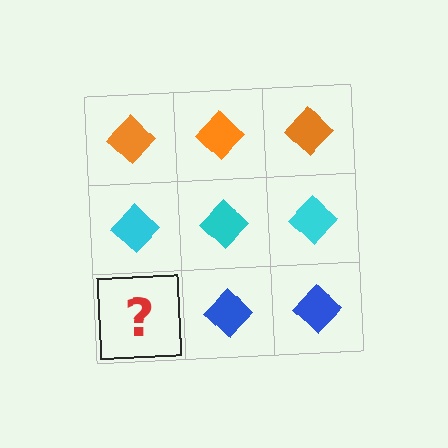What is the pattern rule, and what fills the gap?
The rule is that each row has a consistent color. The gap should be filled with a blue diamond.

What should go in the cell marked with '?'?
The missing cell should contain a blue diamond.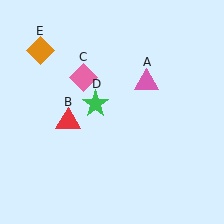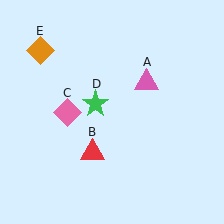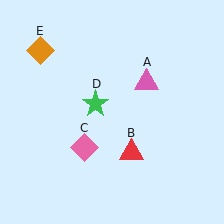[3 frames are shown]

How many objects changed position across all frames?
2 objects changed position: red triangle (object B), pink diamond (object C).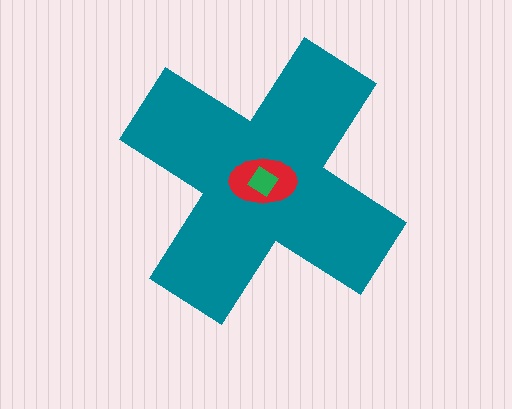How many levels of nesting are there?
3.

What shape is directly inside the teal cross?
The red ellipse.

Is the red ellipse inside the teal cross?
Yes.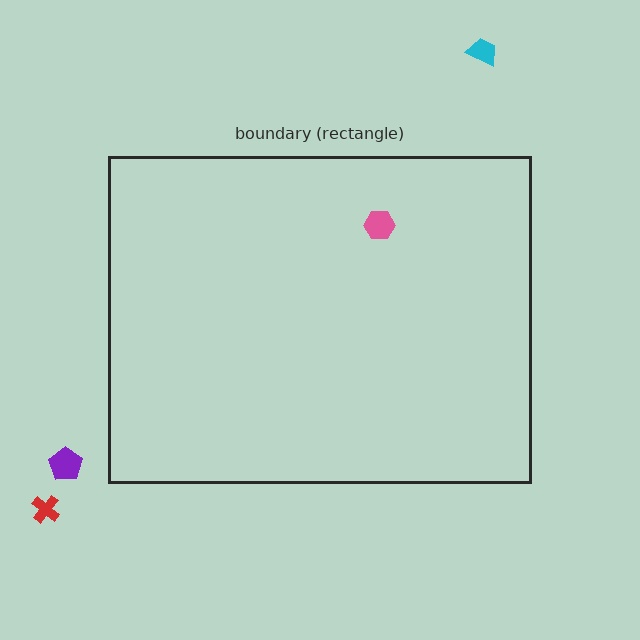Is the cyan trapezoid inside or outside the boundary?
Outside.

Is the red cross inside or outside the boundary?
Outside.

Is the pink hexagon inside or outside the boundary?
Inside.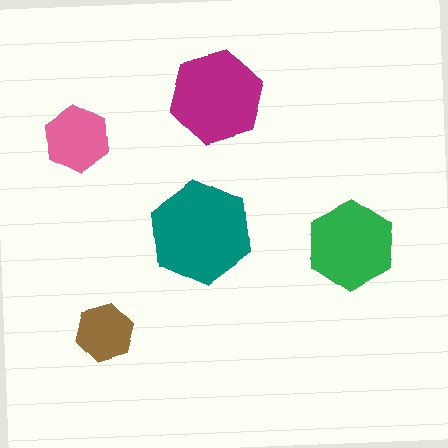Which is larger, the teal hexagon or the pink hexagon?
The teal one.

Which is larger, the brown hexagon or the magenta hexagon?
The magenta one.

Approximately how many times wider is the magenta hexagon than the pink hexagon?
About 1.5 times wider.